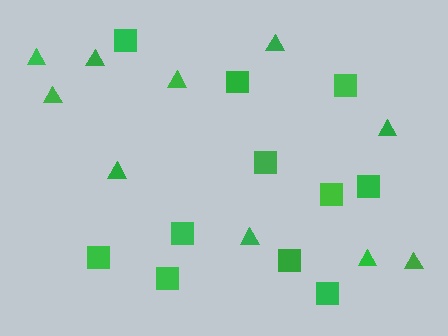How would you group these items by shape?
There are 2 groups: one group of squares (11) and one group of triangles (10).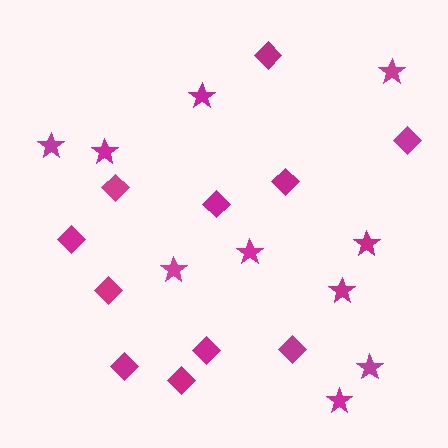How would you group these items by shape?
There are 2 groups: one group of diamonds (11) and one group of stars (10).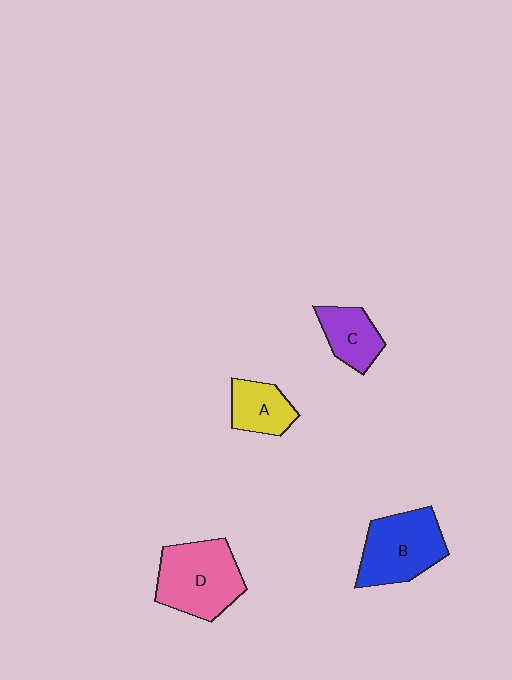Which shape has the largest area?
Shape D (pink).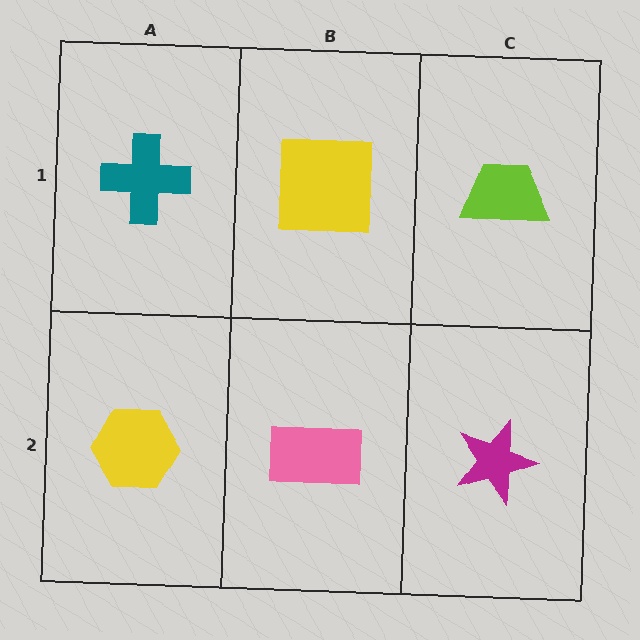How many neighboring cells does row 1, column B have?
3.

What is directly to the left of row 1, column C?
A yellow square.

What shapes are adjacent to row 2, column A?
A teal cross (row 1, column A), a pink rectangle (row 2, column B).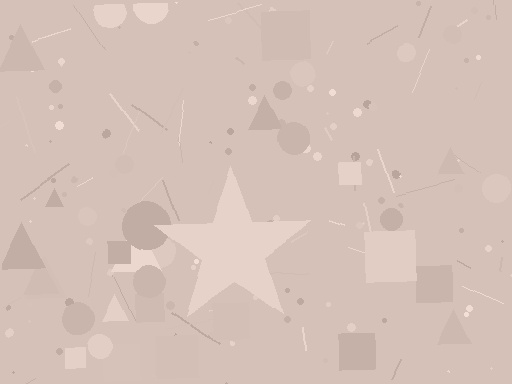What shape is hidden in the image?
A star is hidden in the image.